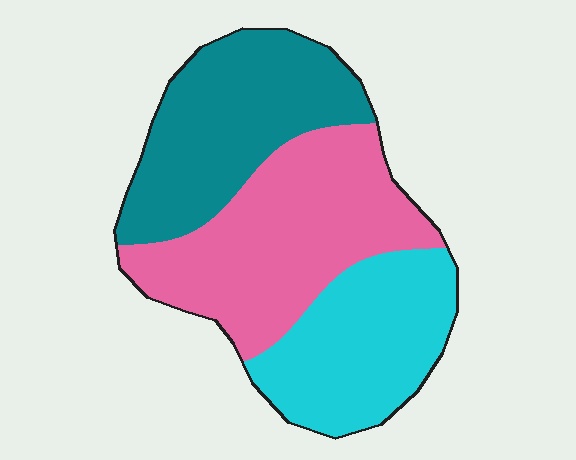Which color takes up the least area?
Cyan, at roughly 30%.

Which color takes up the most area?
Pink, at roughly 40%.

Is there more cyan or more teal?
Teal.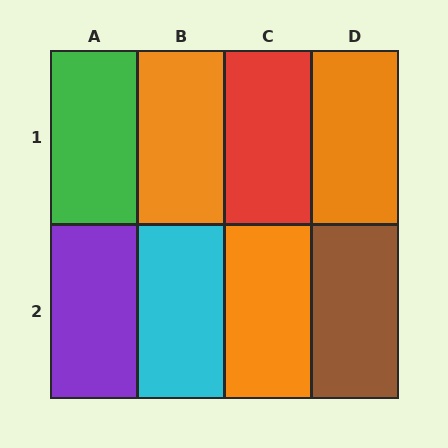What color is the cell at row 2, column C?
Orange.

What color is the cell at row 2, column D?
Brown.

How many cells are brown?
1 cell is brown.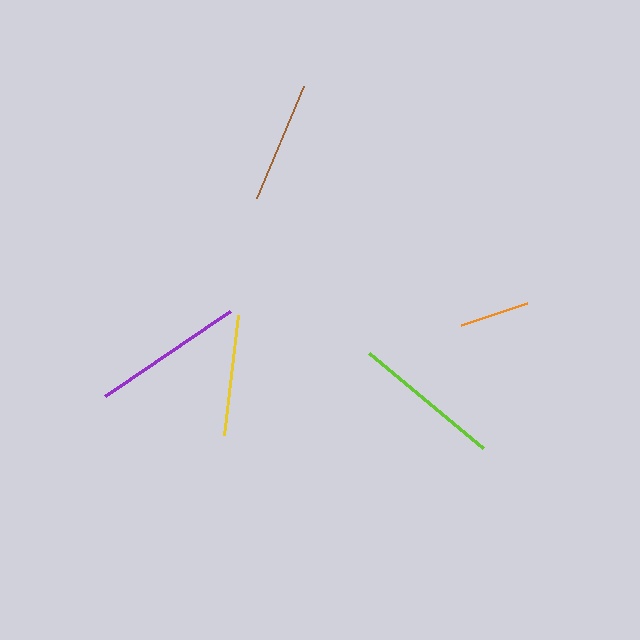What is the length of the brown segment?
The brown segment is approximately 122 pixels long.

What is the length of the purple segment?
The purple segment is approximately 151 pixels long.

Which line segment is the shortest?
The orange line is the shortest at approximately 70 pixels.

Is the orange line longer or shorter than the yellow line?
The yellow line is longer than the orange line.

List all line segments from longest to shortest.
From longest to shortest: purple, lime, brown, yellow, orange.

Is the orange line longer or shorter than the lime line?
The lime line is longer than the orange line.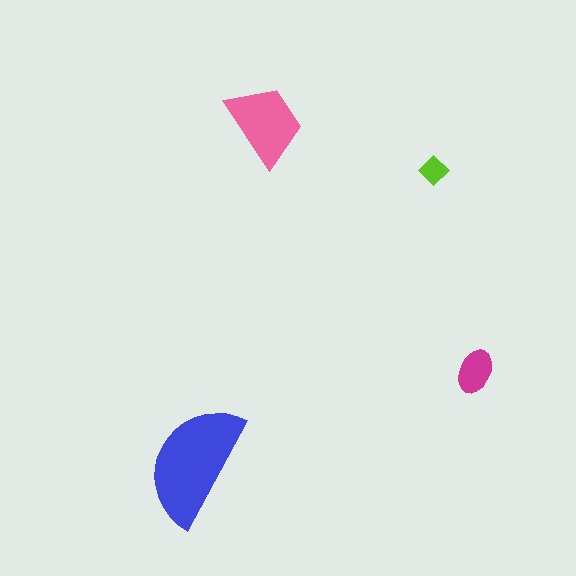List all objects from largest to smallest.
The blue semicircle, the pink trapezoid, the magenta ellipse, the lime diamond.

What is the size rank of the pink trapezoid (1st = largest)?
2nd.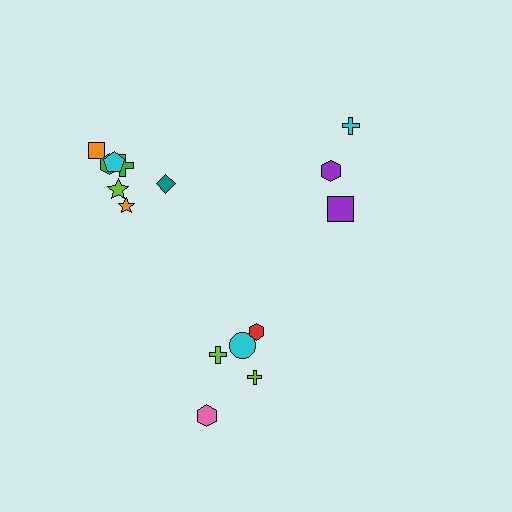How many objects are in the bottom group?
There are 5 objects.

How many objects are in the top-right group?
There are 3 objects.